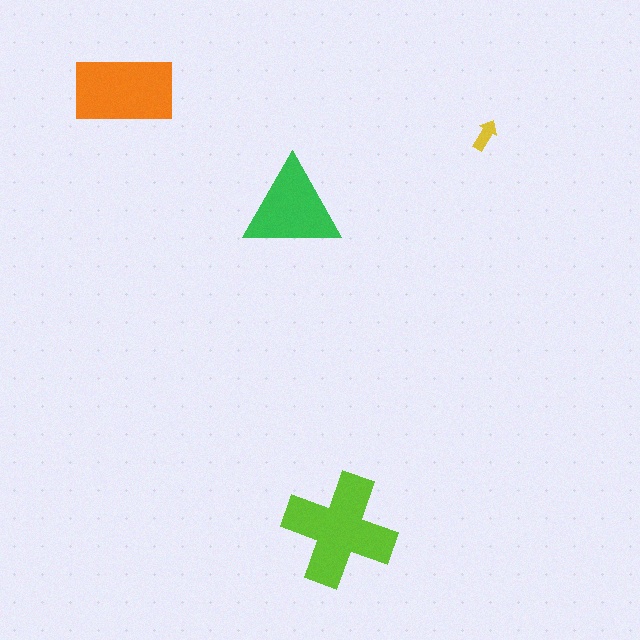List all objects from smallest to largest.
The yellow arrow, the green triangle, the orange rectangle, the lime cross.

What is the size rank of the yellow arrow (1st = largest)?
4th.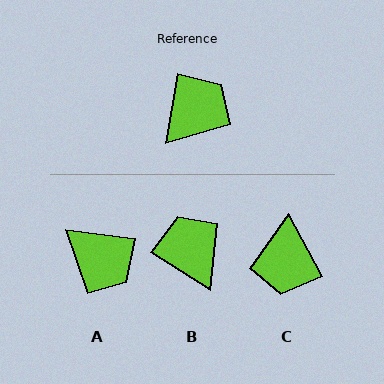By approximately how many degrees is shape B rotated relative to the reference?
Approximately 67 degrees counter-clockwise.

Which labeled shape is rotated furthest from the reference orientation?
C, about 142 degrees away.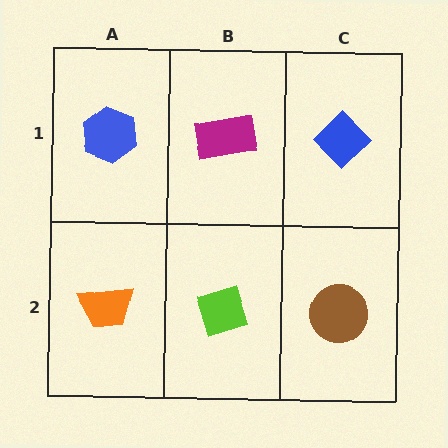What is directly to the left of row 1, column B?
A blue hexagon.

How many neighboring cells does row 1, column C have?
2.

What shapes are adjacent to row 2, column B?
A magenta rectangle (row 1, column B), an orange trapezoid (row 2, column A), a brown circle (row 2, column C).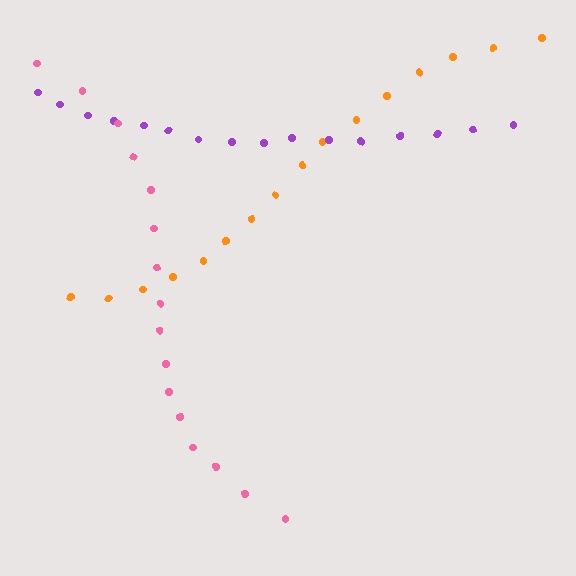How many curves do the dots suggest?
There are 3 distinct paths.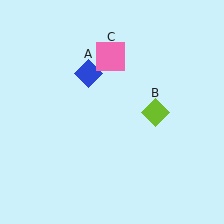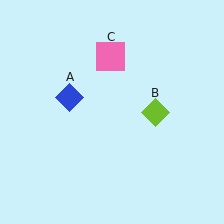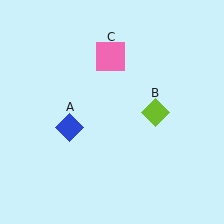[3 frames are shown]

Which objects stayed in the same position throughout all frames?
Lime diamond (object B) and pink square (object C) remained stationary.